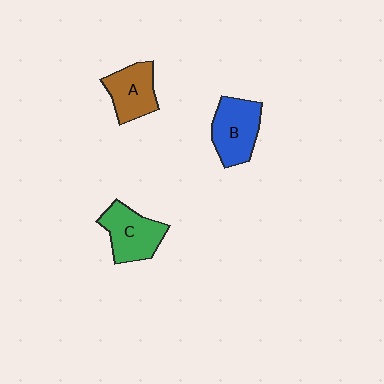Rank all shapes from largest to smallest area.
From largest to smallest: B (blue), C (green), A (brown).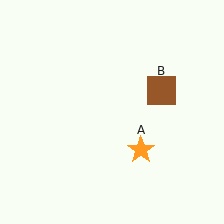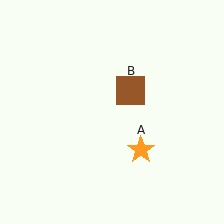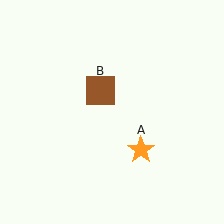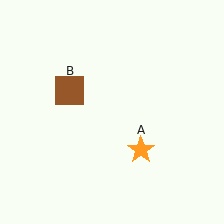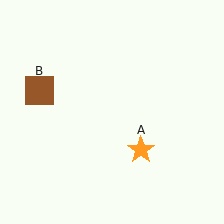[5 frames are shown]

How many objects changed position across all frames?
1 object changed position: brown square (object B).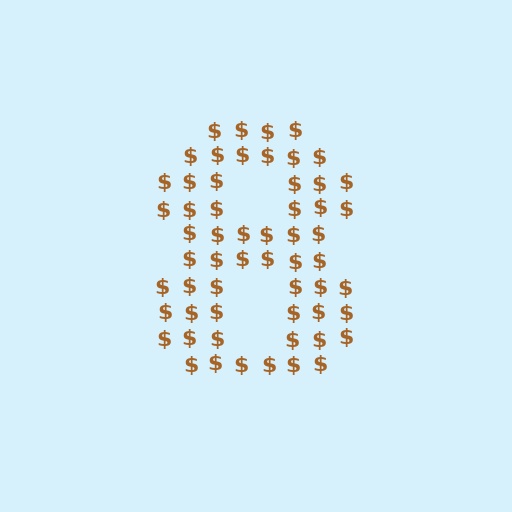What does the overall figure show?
The overall figure shows the digit 8.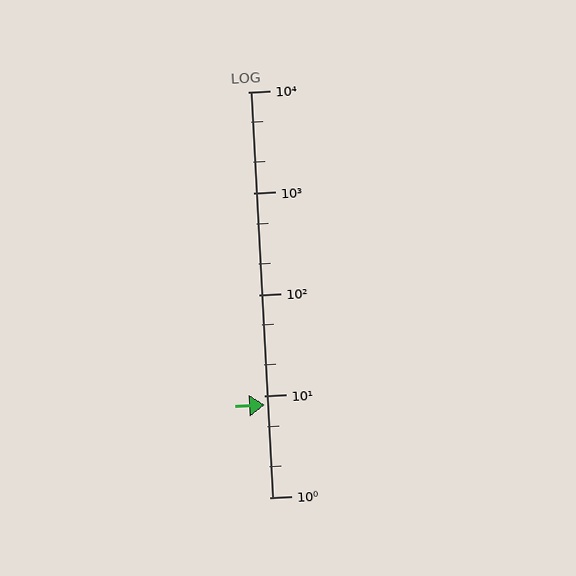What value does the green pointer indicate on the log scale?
The pointer indicates approximately 8.2.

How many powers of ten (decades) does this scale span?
The scale spans 4 decades, from 1 to 10000.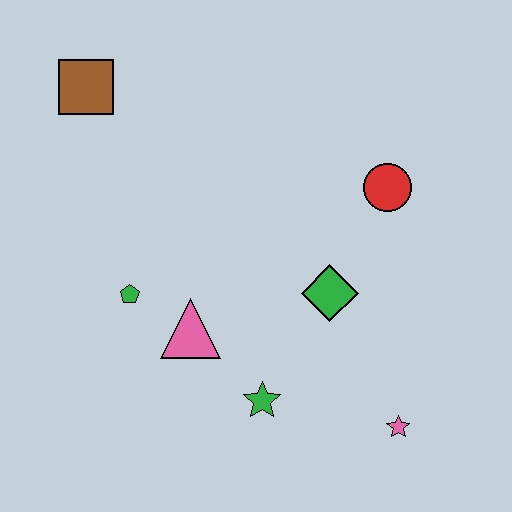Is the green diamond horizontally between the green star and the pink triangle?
No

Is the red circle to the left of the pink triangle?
No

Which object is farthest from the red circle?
The brown square is farthest from the red circle.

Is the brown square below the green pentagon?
No